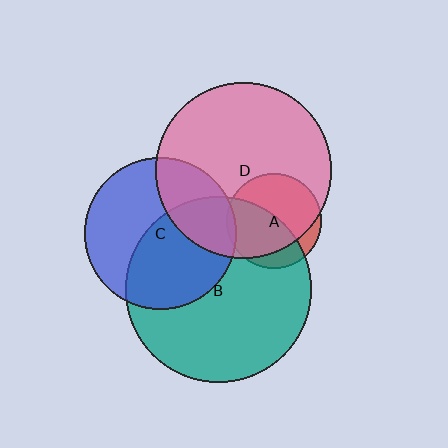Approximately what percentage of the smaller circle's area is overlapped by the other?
Approximately 85%.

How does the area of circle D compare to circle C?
Approximately 1.4 times.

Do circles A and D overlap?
Yes.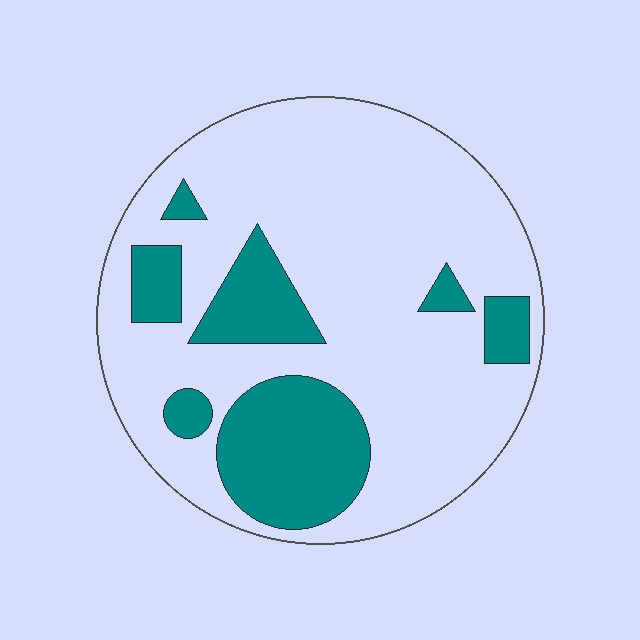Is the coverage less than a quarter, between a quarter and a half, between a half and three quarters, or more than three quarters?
Less than a quarter.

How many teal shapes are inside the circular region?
7.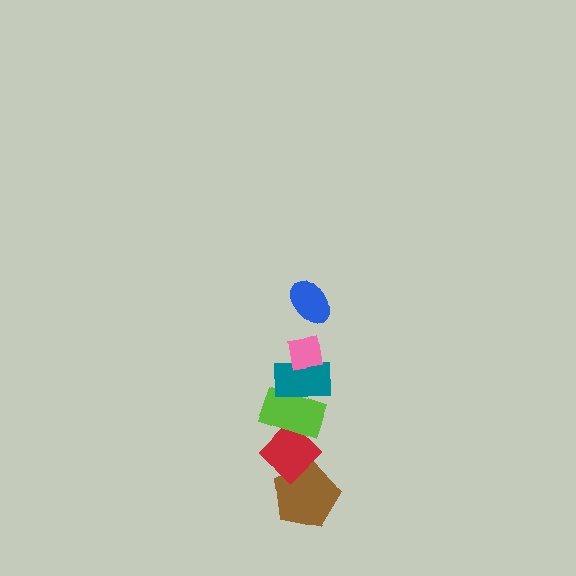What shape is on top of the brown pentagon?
The red diamond is on top of the brown pentagon.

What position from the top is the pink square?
The pink square is 2nd from the top.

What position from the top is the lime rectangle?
The lime rectangle is 4th from the top.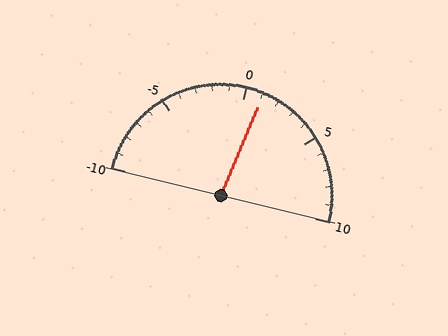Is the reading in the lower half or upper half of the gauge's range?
The reading is in the upper half of the range (-10 to 10).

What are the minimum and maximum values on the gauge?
The gauge ranges from -10 to 10.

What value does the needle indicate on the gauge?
The needle indicates approximately 1.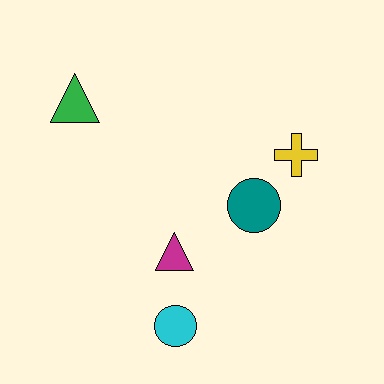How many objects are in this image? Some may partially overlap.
There are 5 objects.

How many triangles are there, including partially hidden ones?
There are 2 triangles.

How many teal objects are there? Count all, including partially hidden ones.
There is 1 teal object.